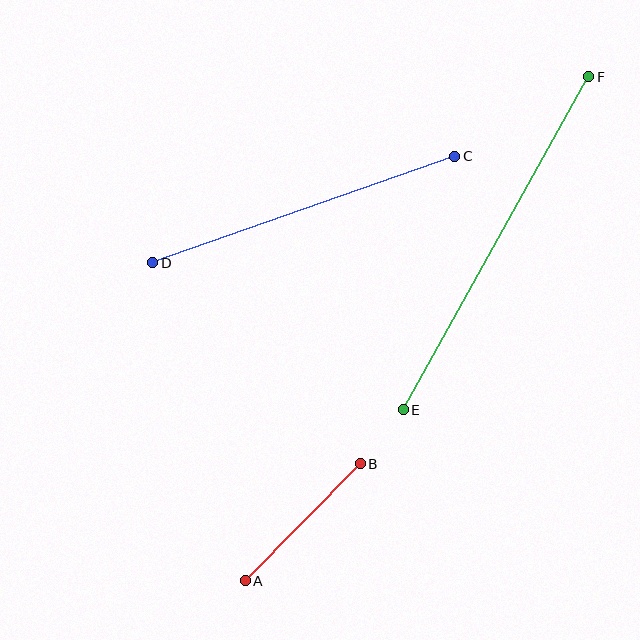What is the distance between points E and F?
The distance is approximately 381 pixels.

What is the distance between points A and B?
The distance is approximately 164 pixels.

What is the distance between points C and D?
The distance is approximately 320 pixels.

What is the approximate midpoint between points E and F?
The midpoint is at approximately (496, 243) pixels.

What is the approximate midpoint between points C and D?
The midpoint is at approximately (303, 209) pixels.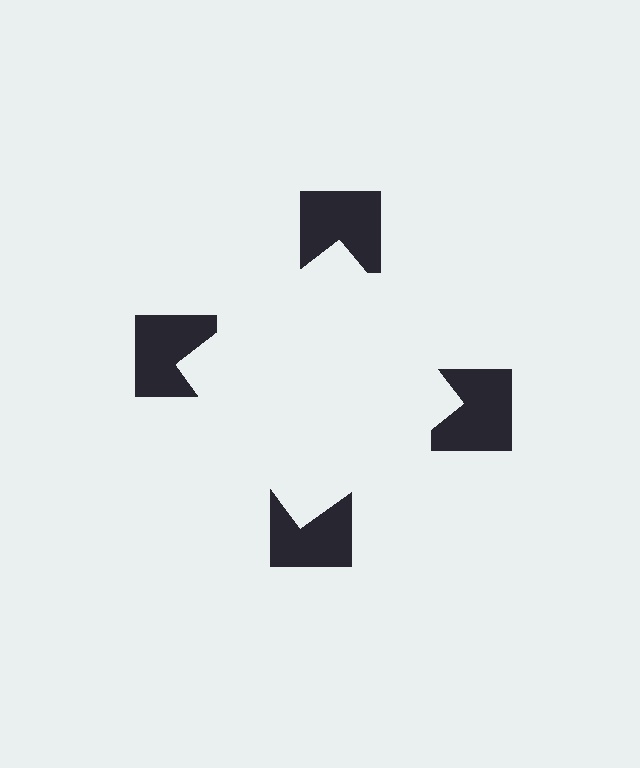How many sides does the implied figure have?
4 sides.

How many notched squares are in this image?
There are 4 — one at each vertex of the illusory square.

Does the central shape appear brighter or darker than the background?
It typically appears slightly brighter than the background, even though no actual brightness change is drawn.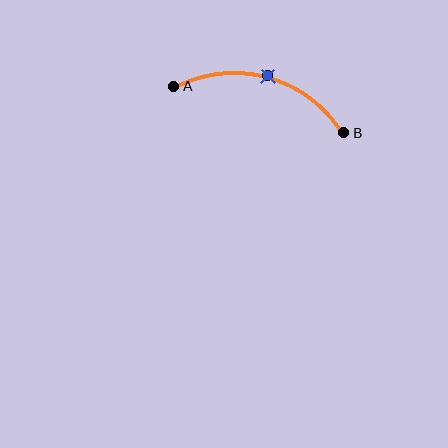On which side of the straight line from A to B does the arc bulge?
The arc bulges above the straight line connecting A and B.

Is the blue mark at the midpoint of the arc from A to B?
Yes. The blue mark lies on the arc at equal arc-length from both A and B — it is the arc midpoint.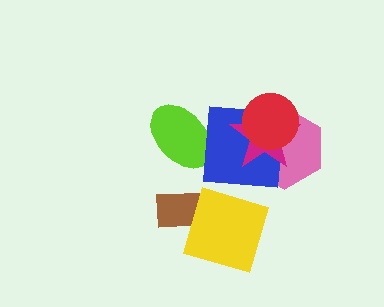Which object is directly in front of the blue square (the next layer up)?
The magenta star is directly in front of the blue square.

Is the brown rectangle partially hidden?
Yes, it is partially covered by another shape.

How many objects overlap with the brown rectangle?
1 object overlaps with the brown rectangle.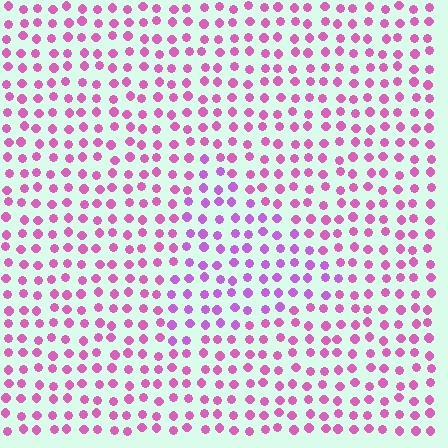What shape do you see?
I see a triangle.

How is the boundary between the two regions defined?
The boundary is defined purely by a slight shift in hue (about 28 degrees). Spacing, size, and orientation are identical on both sides.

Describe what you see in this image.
The image is filled with small pink elements in a uniform arrangement. A triangle-shaped region is visible where the elements are tinted to a slightly different hue, forming a subtle color boundary.